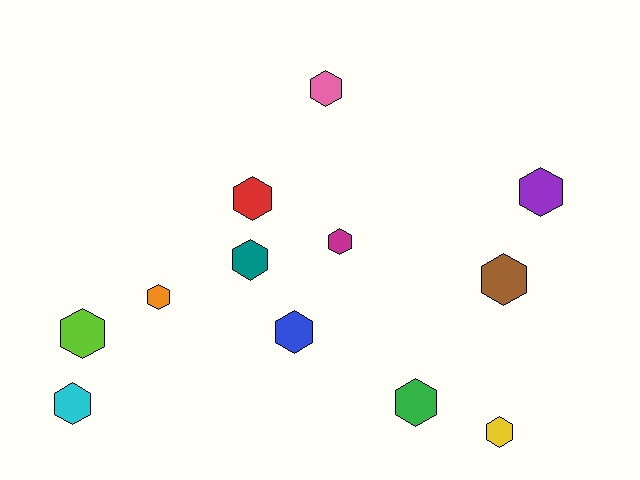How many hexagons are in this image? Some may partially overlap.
There are 12 hexagons.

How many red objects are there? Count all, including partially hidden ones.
There is 1 red object.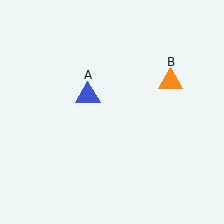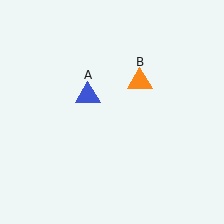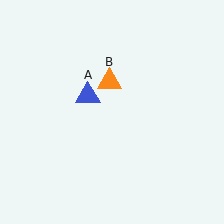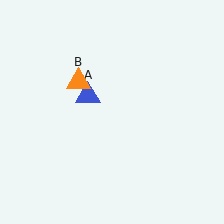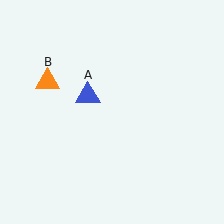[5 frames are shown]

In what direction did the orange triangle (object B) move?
The orange triangle (object B) moved left.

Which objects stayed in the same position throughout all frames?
Blue triangle (object A) remained stationary.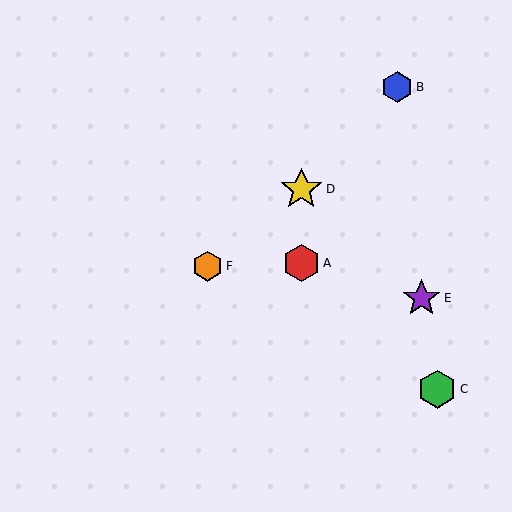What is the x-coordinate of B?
Object B is at x≈397.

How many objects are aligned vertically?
2 objects (A, D) are aligned vertically.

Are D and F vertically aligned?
No, D is at x≈301 and F is at x≈208.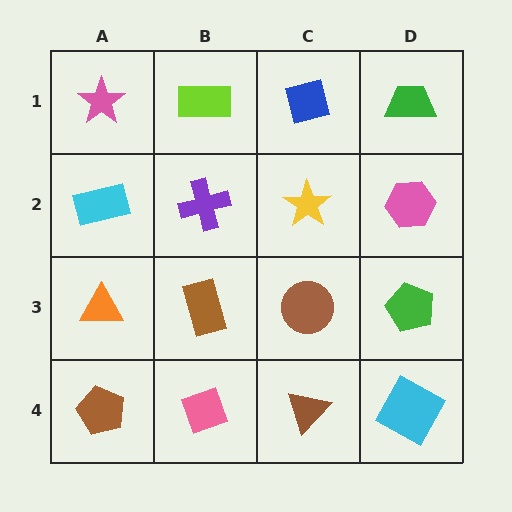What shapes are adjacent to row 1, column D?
A pink hexagon (row 2, column D), a blue square (row 1, column C).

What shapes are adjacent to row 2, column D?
A green trapezoid (row 1, column D), a green pentagon (row 3, column D), a yellow star (row 2, column C).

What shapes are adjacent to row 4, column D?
A green pentagon (row 3, column D), a brown triangle (row 4, column C).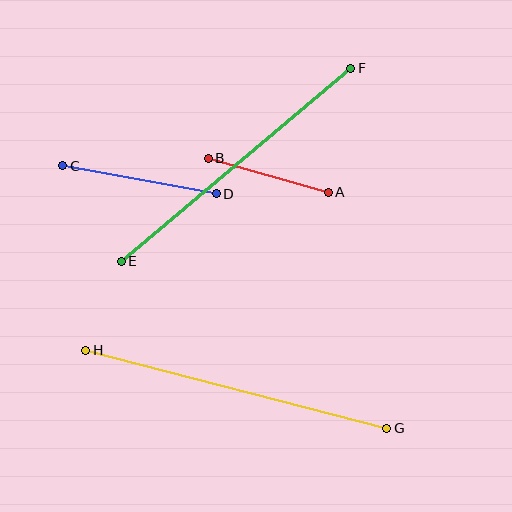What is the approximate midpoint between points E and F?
The midpoint is at approximately (236, 165) pixels.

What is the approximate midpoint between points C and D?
The midpoint is at approximately (139, 180) pixels.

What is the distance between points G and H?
The distance is approximately 311 pixels.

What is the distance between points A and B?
The distance is approximately 125 pixels.